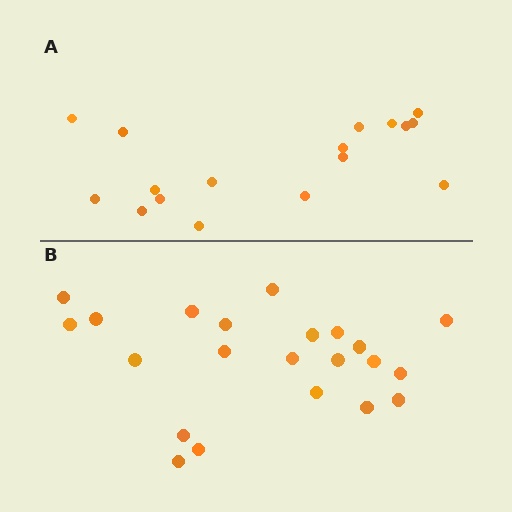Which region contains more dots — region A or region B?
Region B (the bottom region) has more dots.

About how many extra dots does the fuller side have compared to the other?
Region B has about 5 more dots than region A.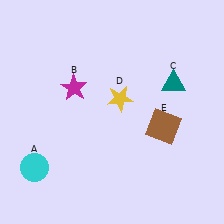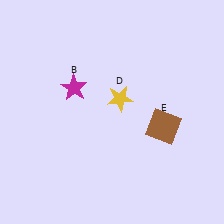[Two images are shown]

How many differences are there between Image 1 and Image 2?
There are 2 differences between the two images.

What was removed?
The cyan circle (A), the teal triangle (C) were removed in Image 2.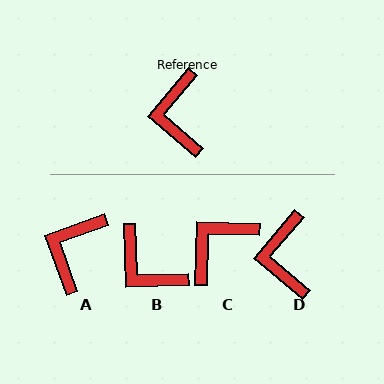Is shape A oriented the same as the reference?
No, it is off by about 30 degrees.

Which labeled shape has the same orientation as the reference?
D.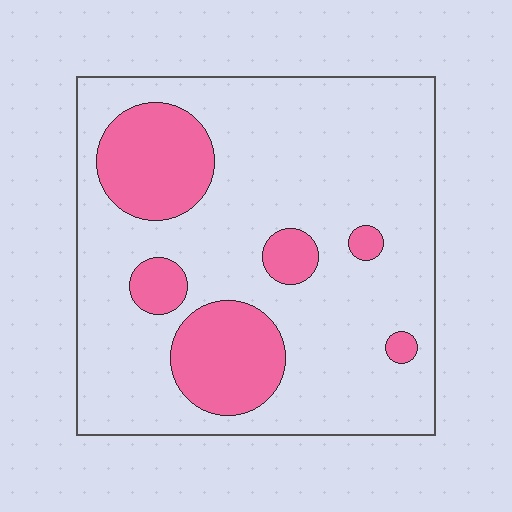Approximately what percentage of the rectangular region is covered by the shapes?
Approximately 20%.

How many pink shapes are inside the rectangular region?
6.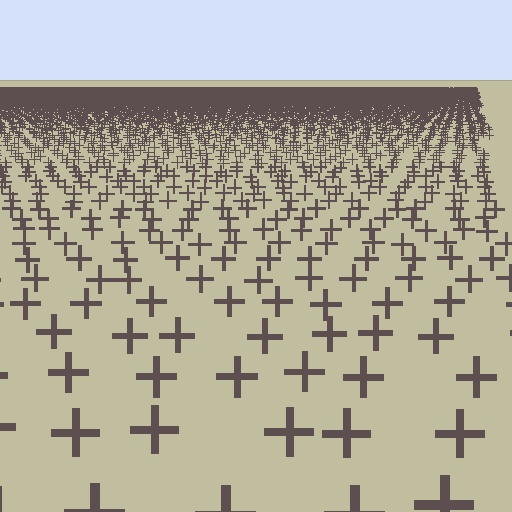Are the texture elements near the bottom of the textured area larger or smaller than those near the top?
Larger. Near the bottom, elements are closer to the viewer and appear at a bigger on-screen size.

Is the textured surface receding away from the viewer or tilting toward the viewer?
The surface is receding away from the viewer. Texture elements get smaller and denser toward the top.